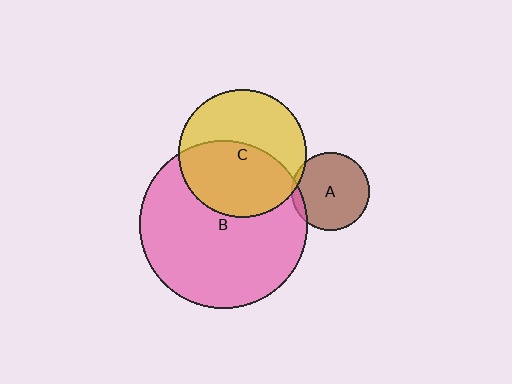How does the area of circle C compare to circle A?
Approximately 2.7 times.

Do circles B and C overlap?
Yes.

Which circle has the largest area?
Circle B (pink).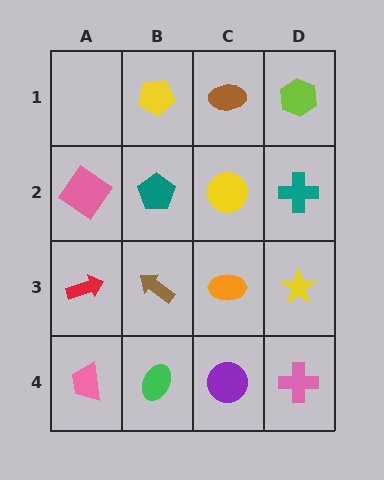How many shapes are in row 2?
4 shapes.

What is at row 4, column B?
A green ellipse.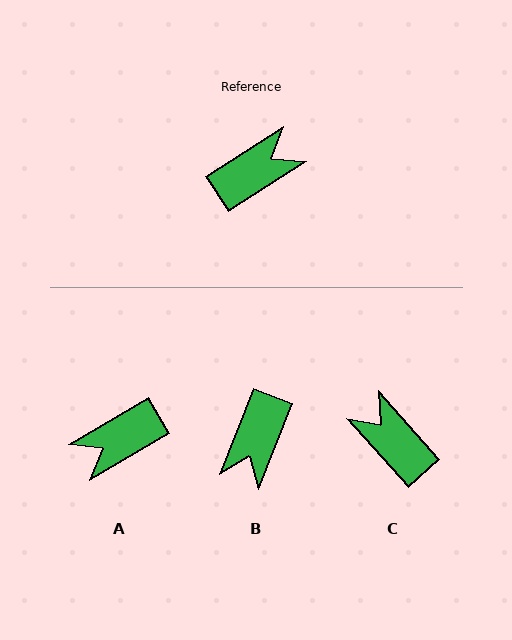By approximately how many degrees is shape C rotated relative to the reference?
Approximately 99 degrees counter-clockwise.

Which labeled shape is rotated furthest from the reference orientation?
A, about 178 degrees away.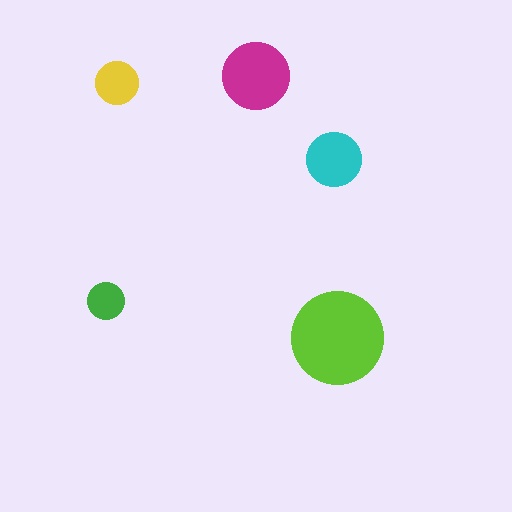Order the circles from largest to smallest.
the lime one, the magenta one, the cyan one, the yellow one, the green one.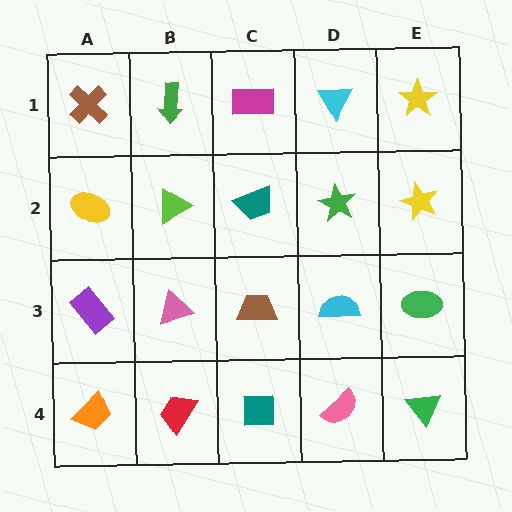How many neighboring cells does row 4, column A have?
2.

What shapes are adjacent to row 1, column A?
A yellow ellipse (row 2, column A), a green arrow (row 1, column B).